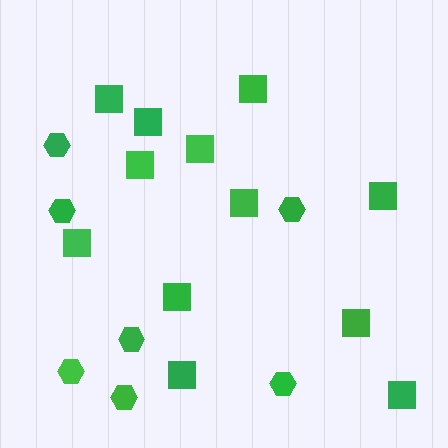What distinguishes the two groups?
There are 2 groups: one group of squares (12) and one group of hexagons (7).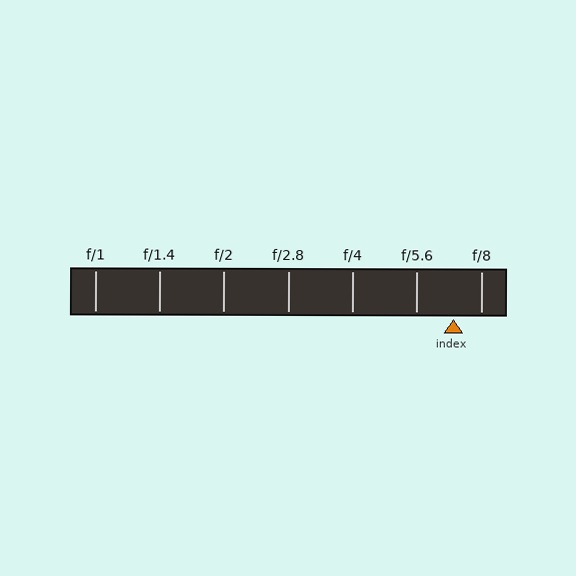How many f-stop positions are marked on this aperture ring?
There are 7 f-stop positions marked.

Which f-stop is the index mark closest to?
The index mark is closest to f/8.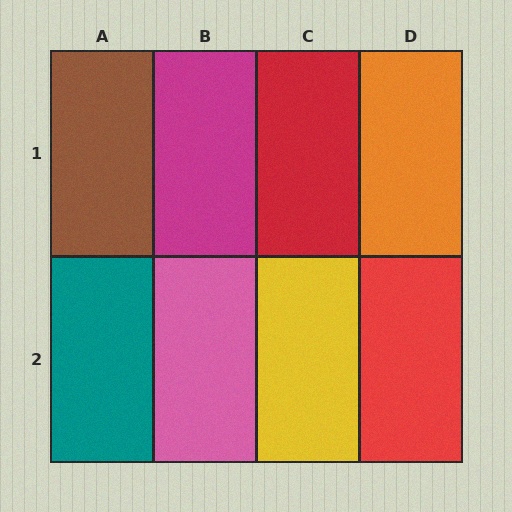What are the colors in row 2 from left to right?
Teal, pink, yellow, red.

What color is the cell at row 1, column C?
Red.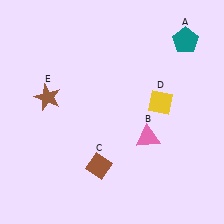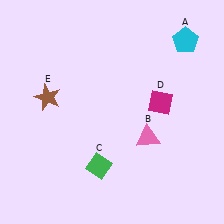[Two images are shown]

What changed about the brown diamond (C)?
In Image 1, C is brown. In Image 2, it changed to green.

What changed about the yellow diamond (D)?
In Image 1, D is yellow. In Image 2, it changed to magenta.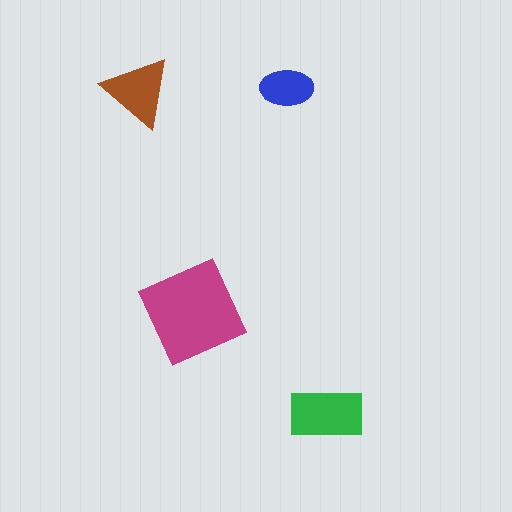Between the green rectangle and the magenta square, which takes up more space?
The magenta square.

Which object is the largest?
The magenta square.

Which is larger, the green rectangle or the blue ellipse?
The green rectangle.